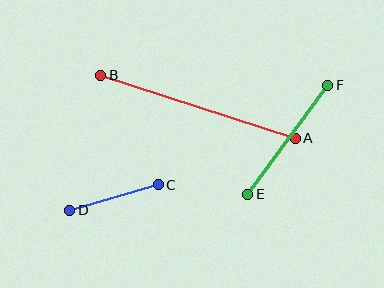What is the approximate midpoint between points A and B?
The midpoint is at approximately (198, 107) pixels.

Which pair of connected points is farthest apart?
Points A and B are farthest apart.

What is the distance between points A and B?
The distance is approximately 204 pixels.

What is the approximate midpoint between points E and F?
The midpoint is at approximately (288, 140) pixels.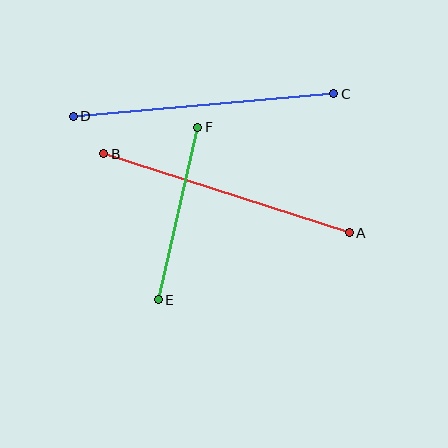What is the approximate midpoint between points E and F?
The midpoint is at approximately (178, 214) pixels.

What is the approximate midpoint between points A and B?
The midpoint is at approximately (226, 193) pixels.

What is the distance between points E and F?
The distance is approximately 177 pixels.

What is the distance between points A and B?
The distance is approximately 258 pixels.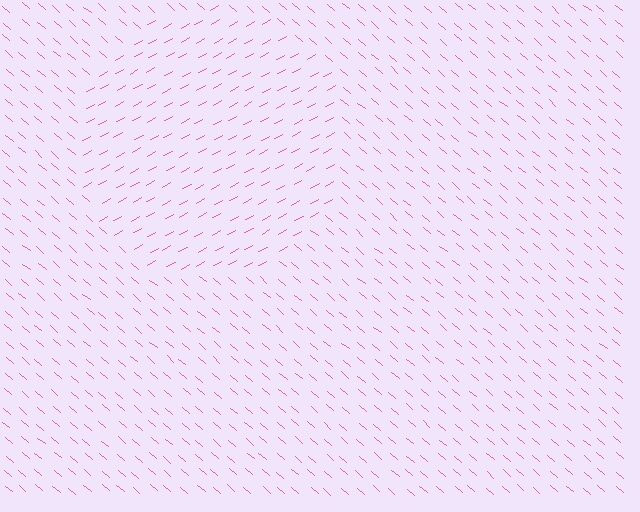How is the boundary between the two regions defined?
The boundary is defined purely by a change in line orientation (approximately 69 degrees difference). All lines are the same color and thickness.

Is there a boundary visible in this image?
Yes, there is a texture boundary formed by a change in line orientation.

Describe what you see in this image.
The image is filled with small pink line segments. A circle region in the image has lines oriented differently from the surrounding lines, creating a visible texture boundary.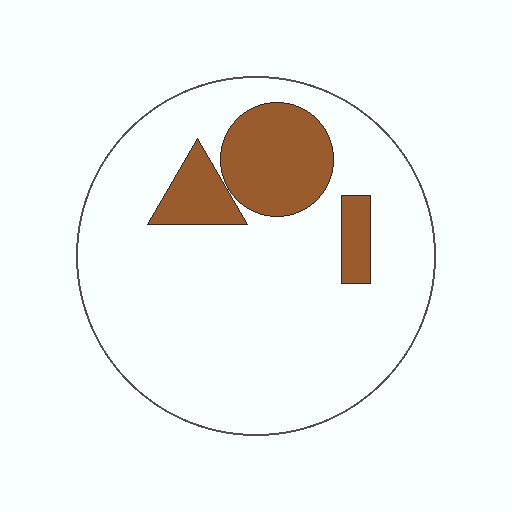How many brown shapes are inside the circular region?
3.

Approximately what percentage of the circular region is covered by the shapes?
Approximately 15%.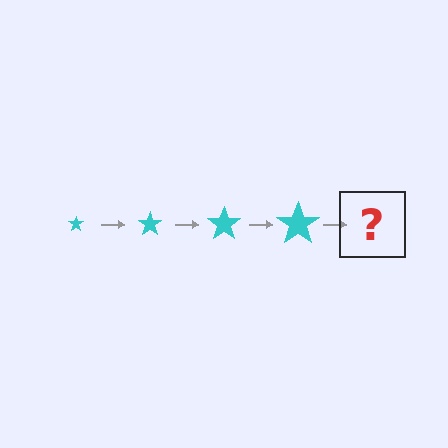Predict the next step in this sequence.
The next step is a cyan star, larger than the previous one.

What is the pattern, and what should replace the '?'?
The pattern is that the star gets progressively larger each step. The '?' should be a cyan star, larger than the previous one.